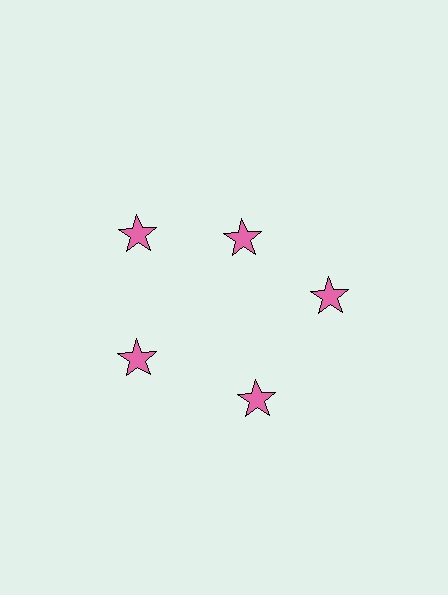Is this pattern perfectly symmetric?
No. The 5 pink stars are arranged in a ring, but one element near the 1 o'clock position is pulled inward toward the center, breaking the 5-fold rotational symmetry.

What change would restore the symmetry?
The symmetry would be restored by moving it outward, back onto the ring so that all 5 stars sit at equal angles and equal distance from the center.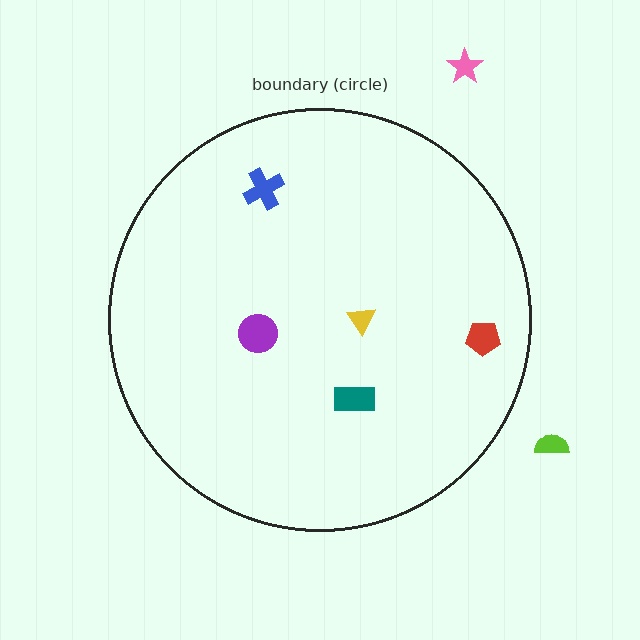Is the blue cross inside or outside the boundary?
Inside.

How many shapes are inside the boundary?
5 inside, 2 outside.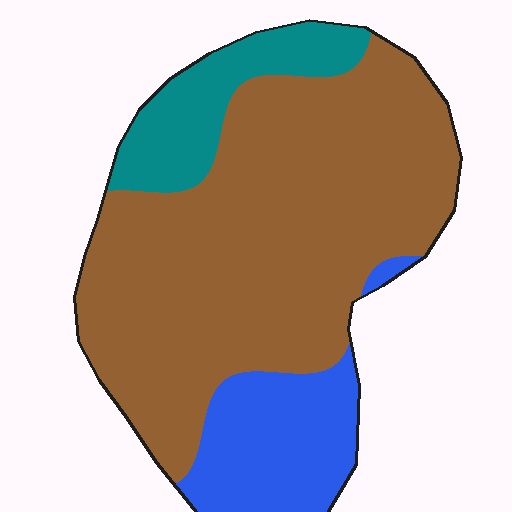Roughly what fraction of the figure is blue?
Blue covers about 15% of the figure.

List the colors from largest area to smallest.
From largest to smallest: brown, blue, teal.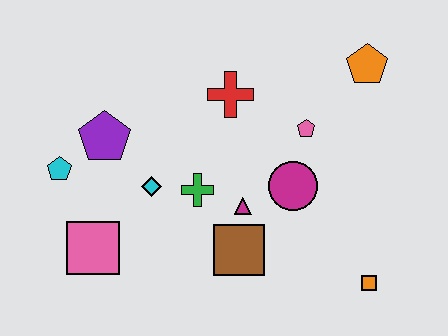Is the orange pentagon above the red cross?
Yes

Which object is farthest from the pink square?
The orange pentagon is farthest from the pink square.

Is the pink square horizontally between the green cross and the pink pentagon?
No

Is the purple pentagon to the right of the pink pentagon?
No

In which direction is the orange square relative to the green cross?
The orange square is to the right of the green cross.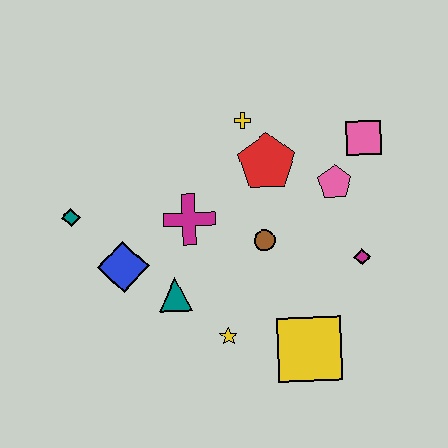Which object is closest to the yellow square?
The yellow star is closest to the yellow square.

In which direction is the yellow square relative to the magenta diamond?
The yellow square is below the magenta diamond.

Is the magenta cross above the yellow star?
Yes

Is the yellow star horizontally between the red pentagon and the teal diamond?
Yes